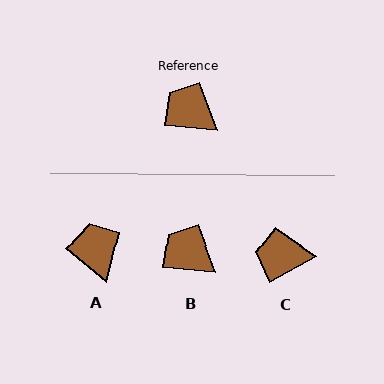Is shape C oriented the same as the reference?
No, it is off by about 34 degrees.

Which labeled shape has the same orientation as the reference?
B.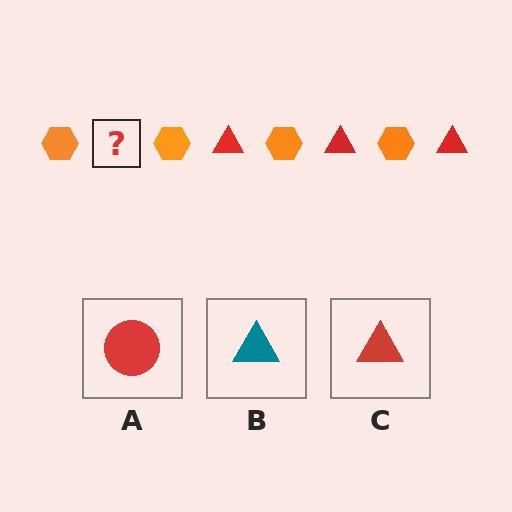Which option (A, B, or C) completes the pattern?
C.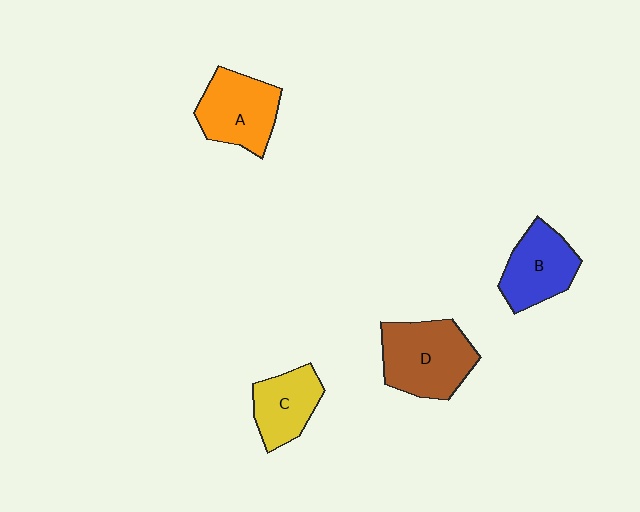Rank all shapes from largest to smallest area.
From largest to smallest: D (brown), A (orange), B (blue), C (yellow).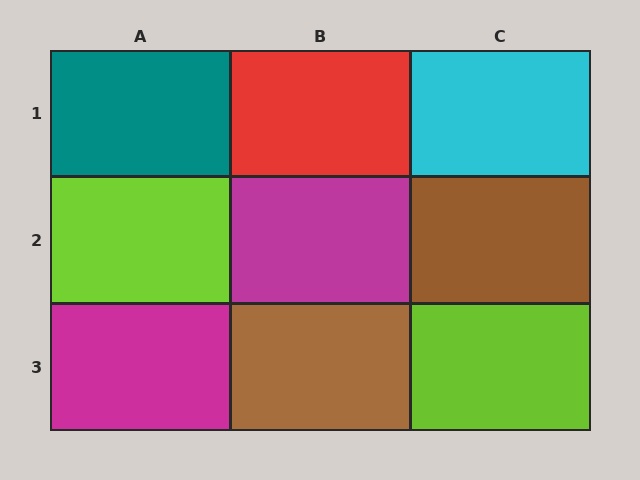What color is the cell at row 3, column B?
Brown.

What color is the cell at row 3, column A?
Magenta.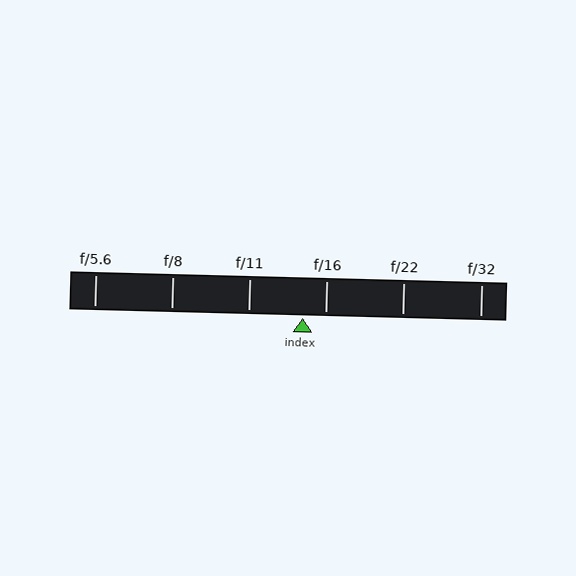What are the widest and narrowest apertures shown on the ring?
The widest aperture shown is f/5.6 and the narrowest is f/32.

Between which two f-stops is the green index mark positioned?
The index mark is between f/11 and f/16.